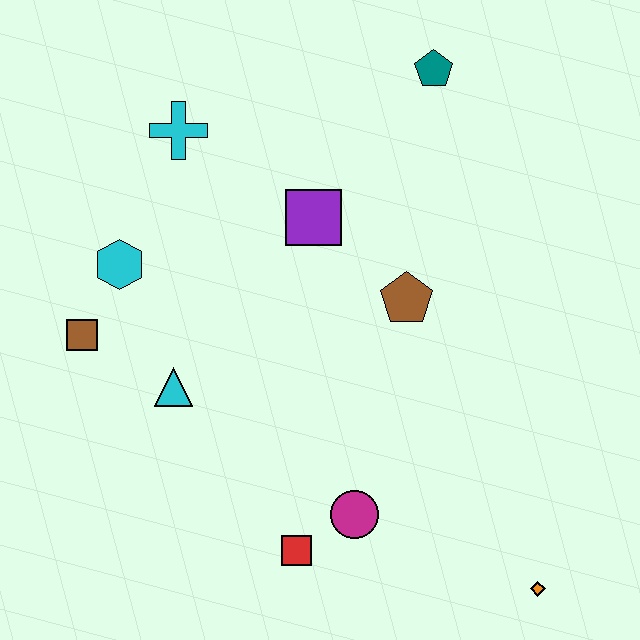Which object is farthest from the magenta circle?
The teal pentagon is farthest from the magenta circle.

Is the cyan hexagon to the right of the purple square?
No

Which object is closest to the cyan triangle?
The brown square is closest to the cyan triangle.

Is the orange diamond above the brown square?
No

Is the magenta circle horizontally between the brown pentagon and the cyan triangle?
Yes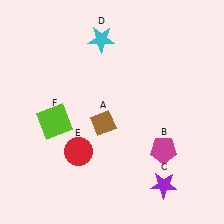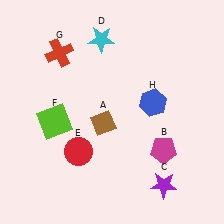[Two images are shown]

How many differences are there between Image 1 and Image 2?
There are 2 differences between the two images.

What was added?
A red cross (G), a blue hexagon (H) were added in Image 2.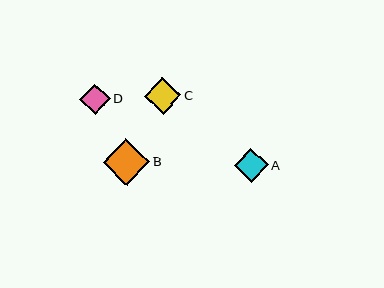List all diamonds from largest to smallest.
From largest to smallest: B, C, A, D.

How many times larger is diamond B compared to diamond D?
Diamond B is approximately 1.5 times the size of diamond D.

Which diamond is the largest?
Diamond B is the largest with a size of approximately 46 pixels.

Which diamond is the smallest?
Diamond D is the smallest with a size of approximately 30 pixels.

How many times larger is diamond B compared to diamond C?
Diamond B is approximately 1.3 times the size of diamond C.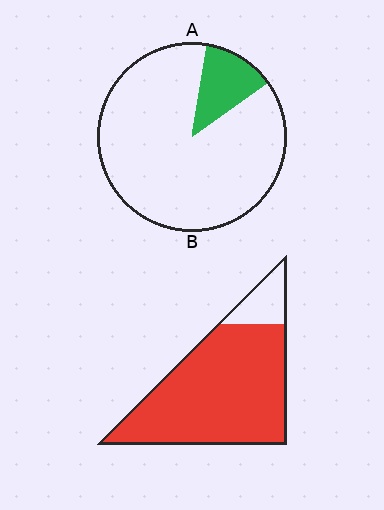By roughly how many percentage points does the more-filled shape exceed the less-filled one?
By roughly 75 percentage points (B over A).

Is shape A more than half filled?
No.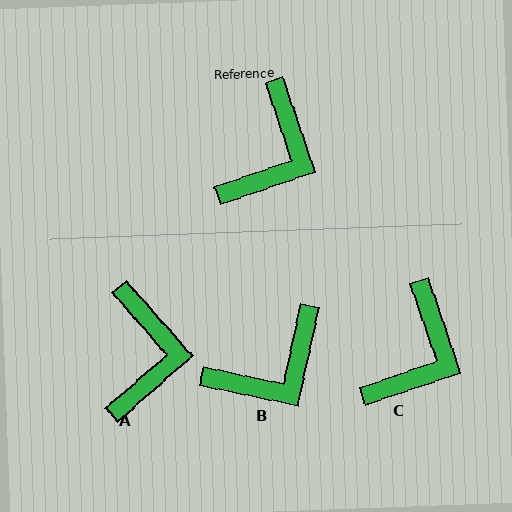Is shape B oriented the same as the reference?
No, it is off by about 31 degrees.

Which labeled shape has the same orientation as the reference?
C.